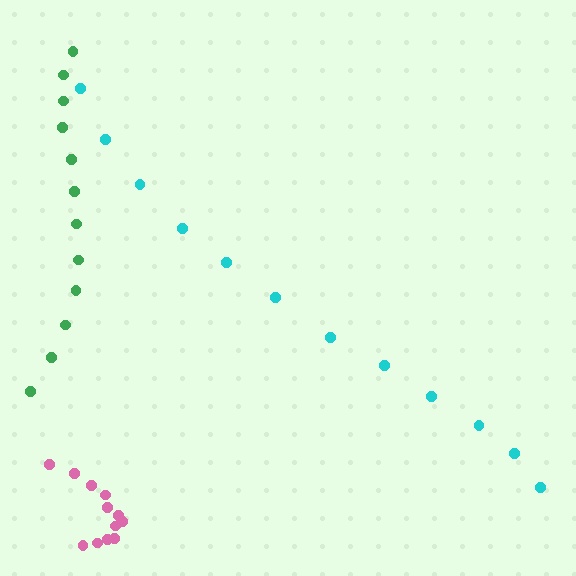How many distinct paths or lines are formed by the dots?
There are 3 distinct paths.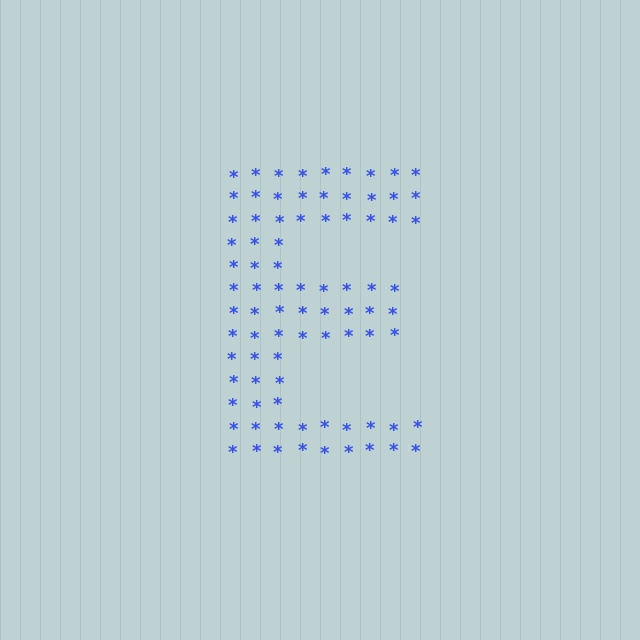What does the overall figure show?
The overall figure shows the letter E.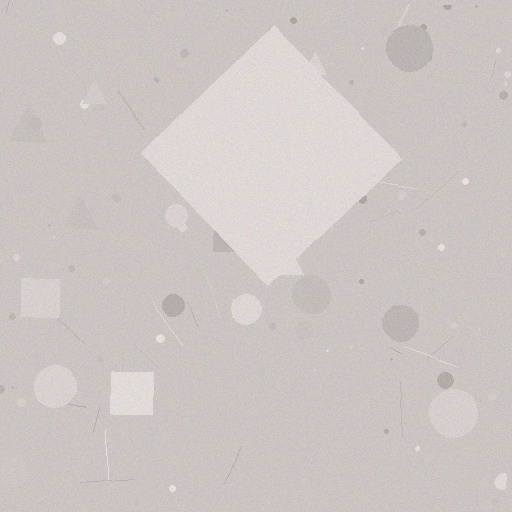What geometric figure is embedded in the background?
A diamond is embedded in the background.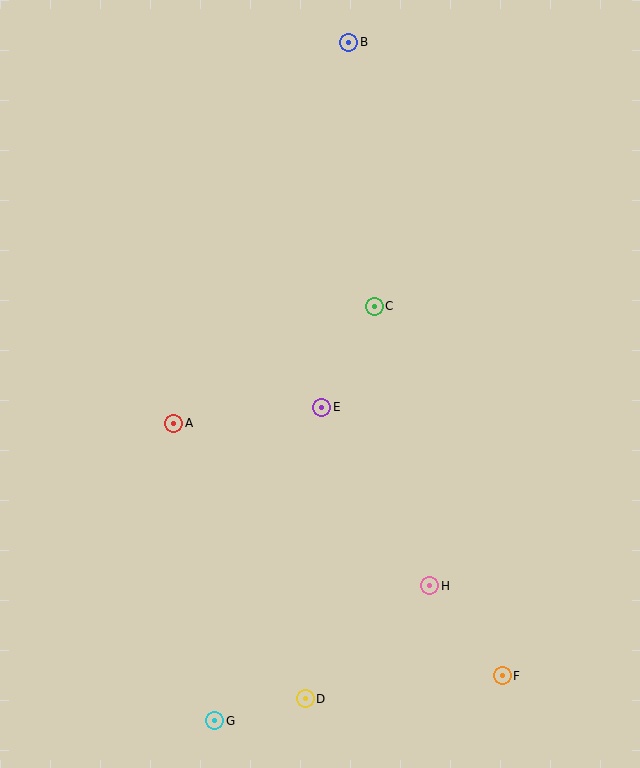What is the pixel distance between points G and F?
The distance between G and F is 291 pixels.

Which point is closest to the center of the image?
Point E at (322, 407) is closest to the center.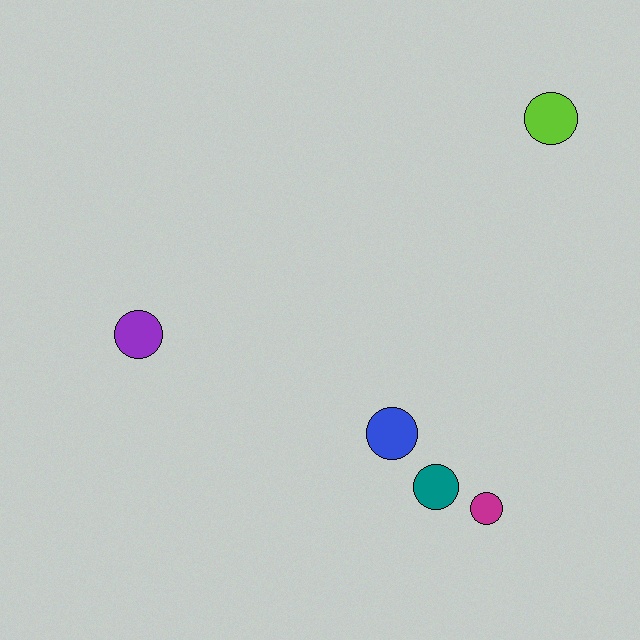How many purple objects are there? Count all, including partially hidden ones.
There is 1 purple object.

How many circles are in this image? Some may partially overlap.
There are 5 circles.